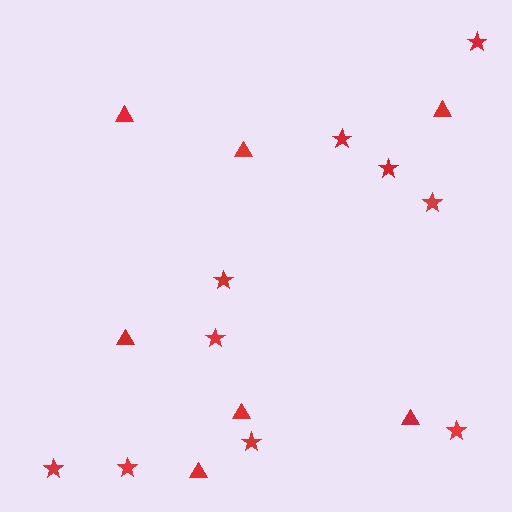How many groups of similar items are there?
There are 2 groups: one group of triangles (7) and one group of stars (10).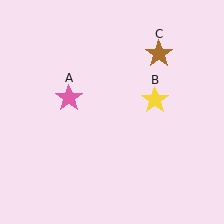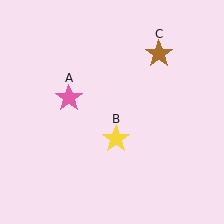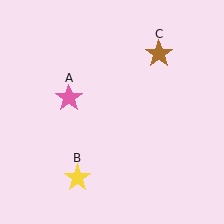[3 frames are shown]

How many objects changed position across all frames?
1 object changed position: yellow star (object B).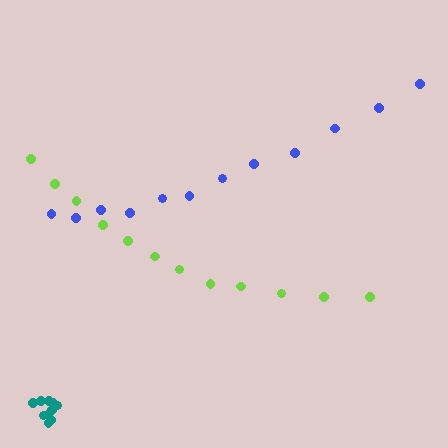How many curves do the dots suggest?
There are 3 distinct paths.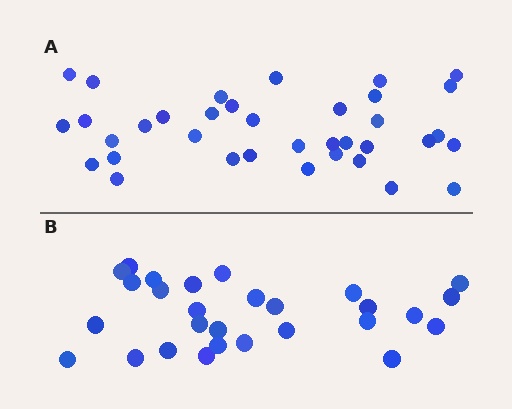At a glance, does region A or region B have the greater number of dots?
Region A (the top region) has more dots.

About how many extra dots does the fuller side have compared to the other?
Region A has roughly 8 or so more dots than region B.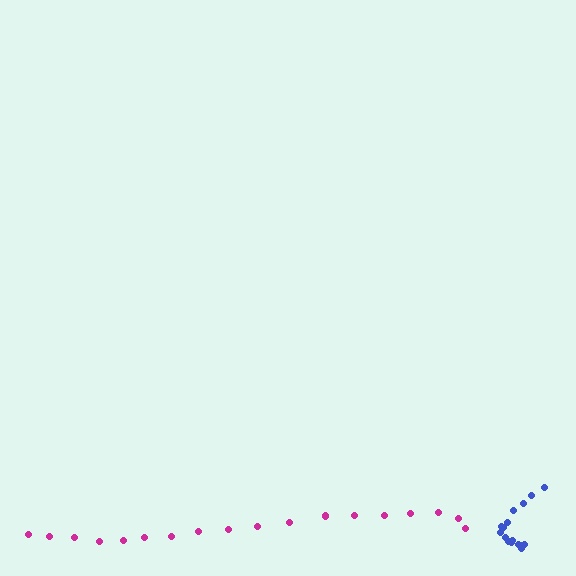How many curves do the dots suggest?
There are 2 distinct paths.